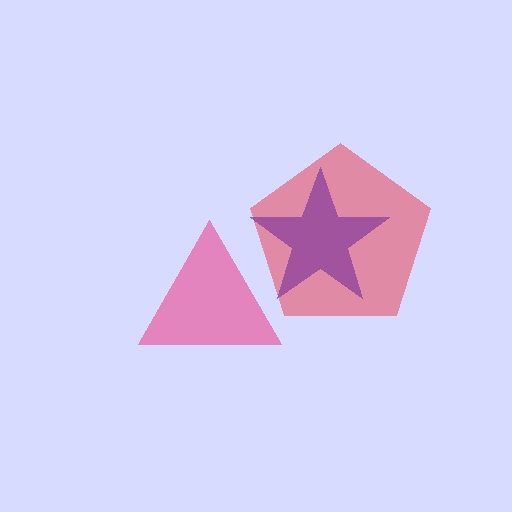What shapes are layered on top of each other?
The layered shapes are: a pink triangle, a blue star, a red pentagon.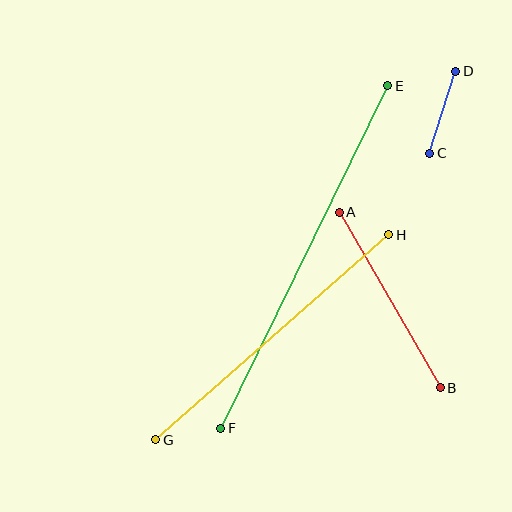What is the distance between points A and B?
The distance is approximately 202 pixels.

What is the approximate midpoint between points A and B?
The midpoint is at approximately (390, 300) pixels.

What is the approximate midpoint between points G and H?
The midpoint is at approximately (272, 337) pixels.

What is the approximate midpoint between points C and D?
The midpoint is at approximately (443, 112) pixels.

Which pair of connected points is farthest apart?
Points E and F are farthest apart.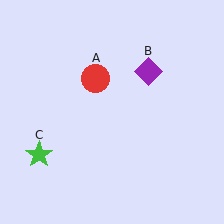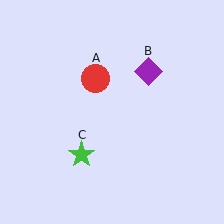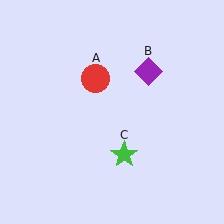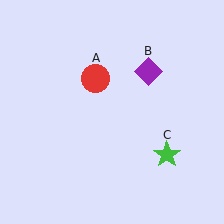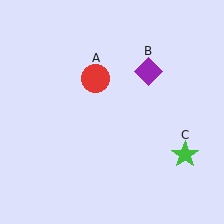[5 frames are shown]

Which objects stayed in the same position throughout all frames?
Red circle (object A) and purple diamond (object B) remained stationary.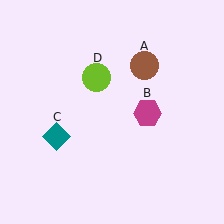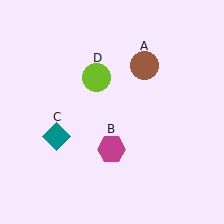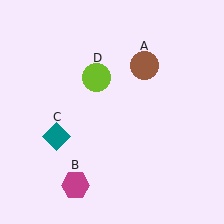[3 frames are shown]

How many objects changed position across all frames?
1 object changed position: magenta hexagon (object B).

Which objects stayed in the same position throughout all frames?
Brown circle (object A) and teal diamond (object C) and lime circle (object D) remained stationary.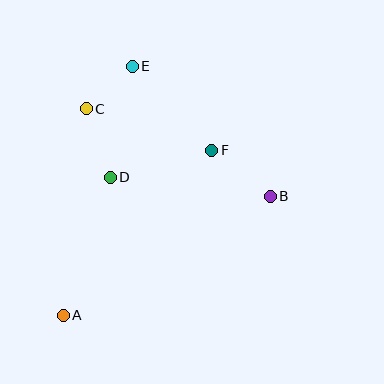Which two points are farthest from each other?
Points A and E are farthest from each other.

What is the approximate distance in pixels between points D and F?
The distance between D and F is approximately 105 pixels.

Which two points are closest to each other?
Points C and E are closest to each other.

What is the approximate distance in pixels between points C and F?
The distance between C and F is approximately 132 pixels.